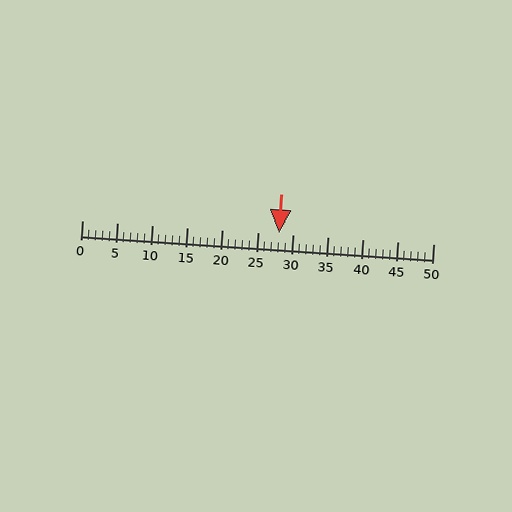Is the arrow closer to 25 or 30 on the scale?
The arrow is closer to 30.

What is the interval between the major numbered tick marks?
The major tick marks are spaced 5 units apart.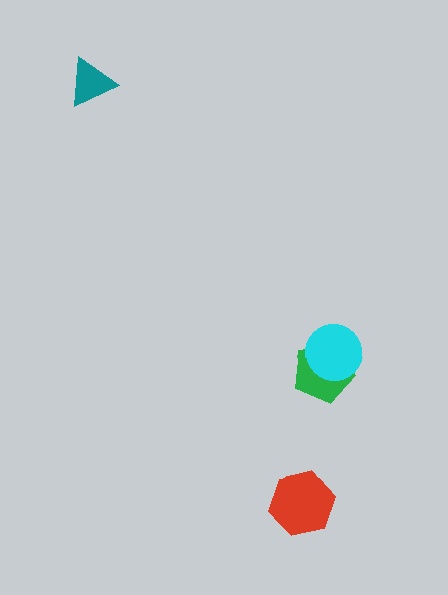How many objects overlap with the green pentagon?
1 object overlaps with the green pentagon.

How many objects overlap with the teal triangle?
0 objects overlap with the teal triangle.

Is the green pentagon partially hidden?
Yes, it is partially covered by another shape.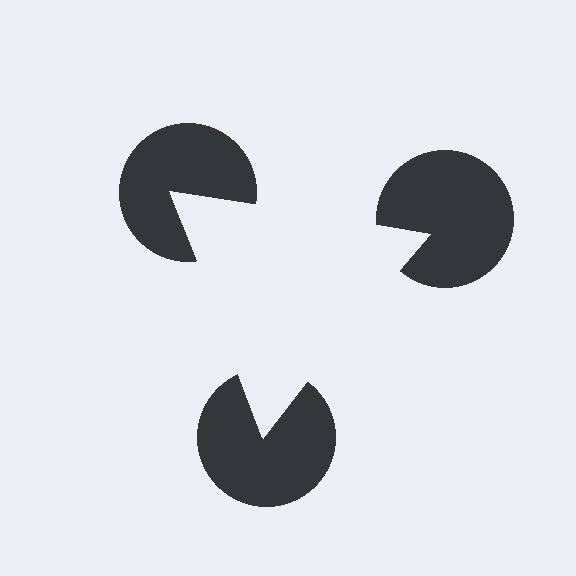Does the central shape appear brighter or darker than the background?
It typically appears slightly brighter than the background, even though no actual brightness change is drawn.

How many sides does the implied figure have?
3 sides.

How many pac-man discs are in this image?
There are 3 — one at each vertex of the illusory triangle.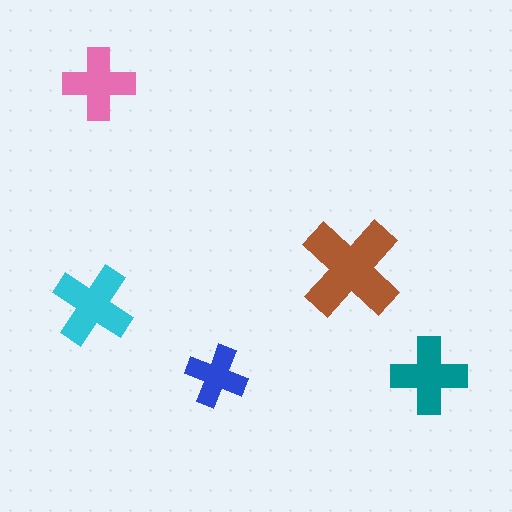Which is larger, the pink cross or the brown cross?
The brown one.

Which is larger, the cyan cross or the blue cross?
The cyan one.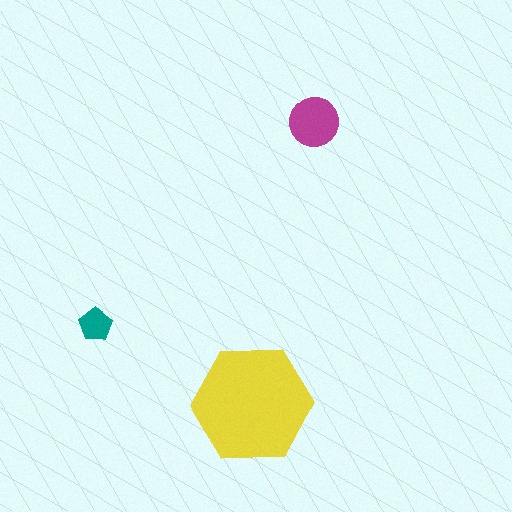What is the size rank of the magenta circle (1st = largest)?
2nd.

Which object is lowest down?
The yellow hexagon is bottommost.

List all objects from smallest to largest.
The teal pentagon, the magenta circle, the yellow hexagon.